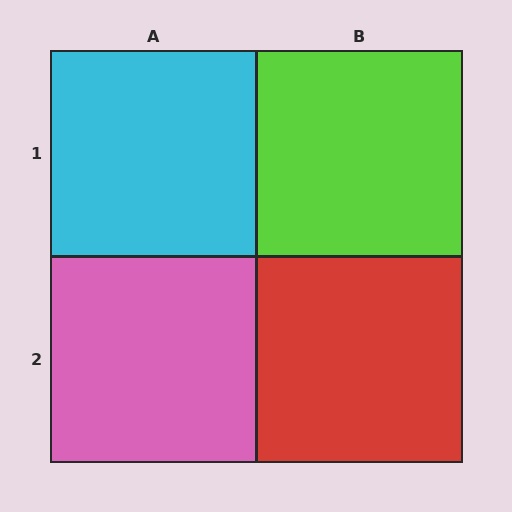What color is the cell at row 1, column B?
Lime.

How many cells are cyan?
1 cell is cyan.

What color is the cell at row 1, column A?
Cyan.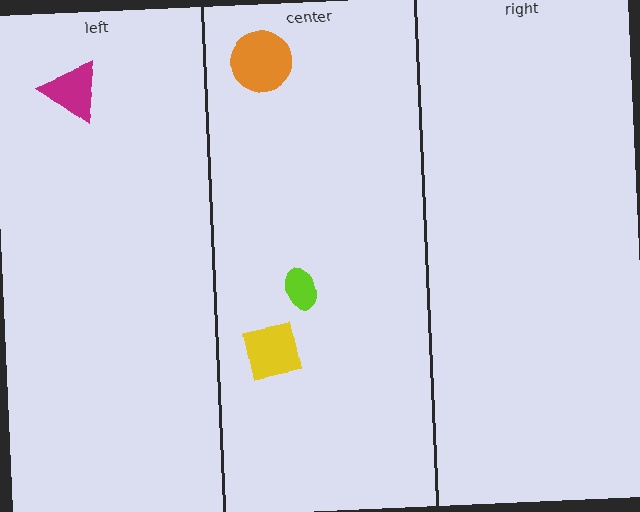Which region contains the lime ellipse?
The center region.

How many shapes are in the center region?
3.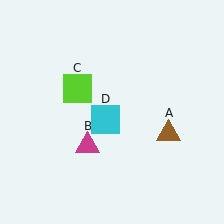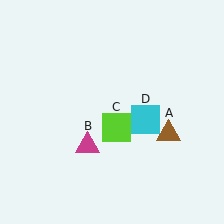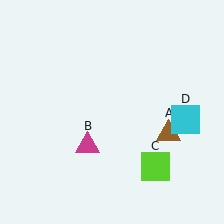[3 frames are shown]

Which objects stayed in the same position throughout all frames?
Brown triangle (object A) and magenta triangle (object B) remained stationary.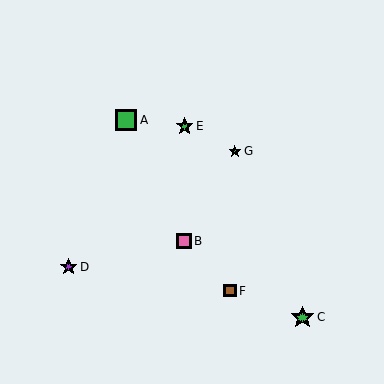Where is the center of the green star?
The center of the green star is at (185, 126).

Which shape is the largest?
The green star (labeled C) is the largest.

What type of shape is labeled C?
Shape C is a green star.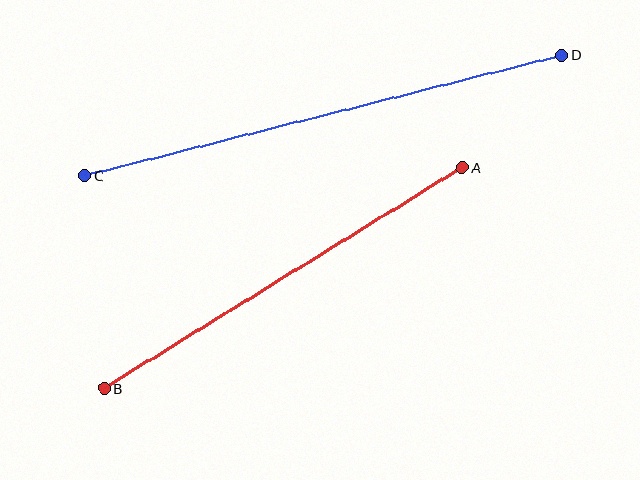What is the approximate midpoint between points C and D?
The midpoint is at approximately (323, 116) pixels.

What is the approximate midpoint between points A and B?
The midpoint is at approximately (283, 278) pixels.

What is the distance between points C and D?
The distance is approximately 492 pixels.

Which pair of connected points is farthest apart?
Points C and D are farthest apart.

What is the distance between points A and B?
The distance is approximately 420 pixels.